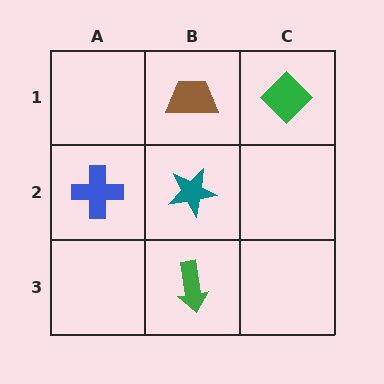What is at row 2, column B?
A teal star.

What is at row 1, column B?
A brown trapezoid.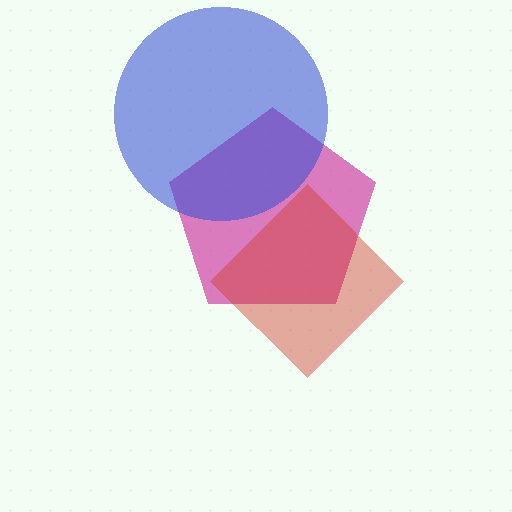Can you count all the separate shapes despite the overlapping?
Yes, there are 3 separate shapes.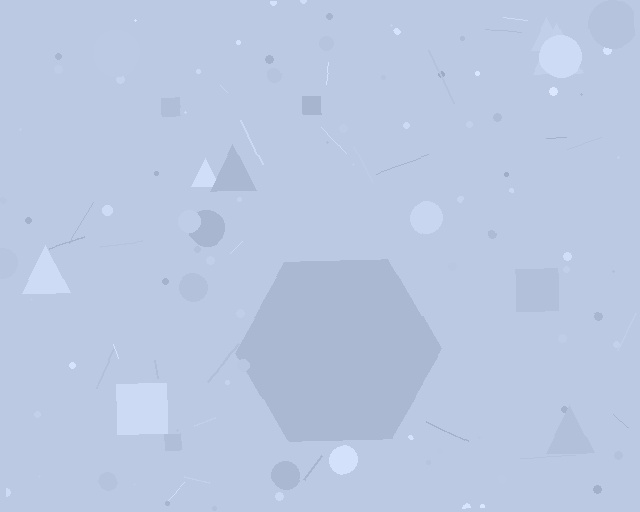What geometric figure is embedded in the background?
A hexagon is embedded in the background.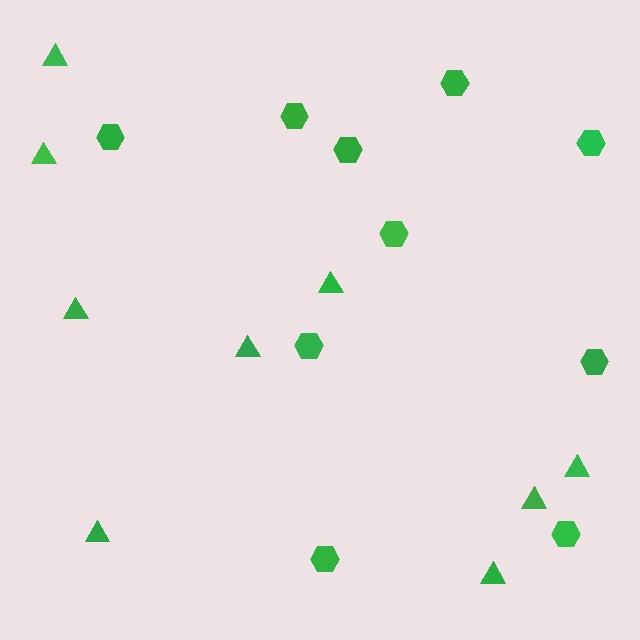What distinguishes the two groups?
There are 2 groups: one group of hexagons (10) and one group of triangles (9).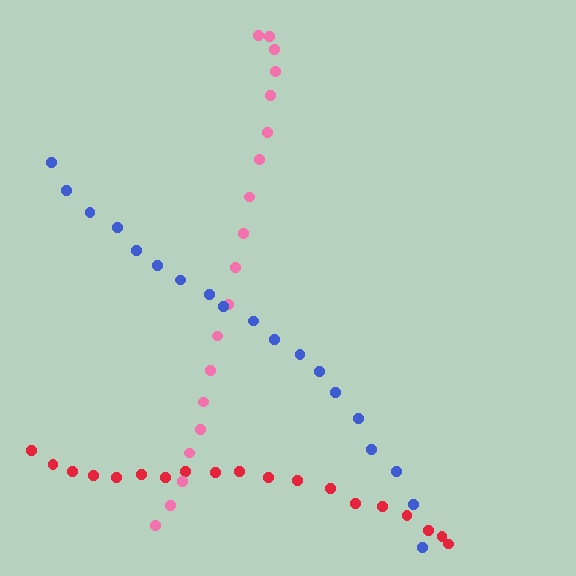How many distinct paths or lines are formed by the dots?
There are 3 distinct paths.